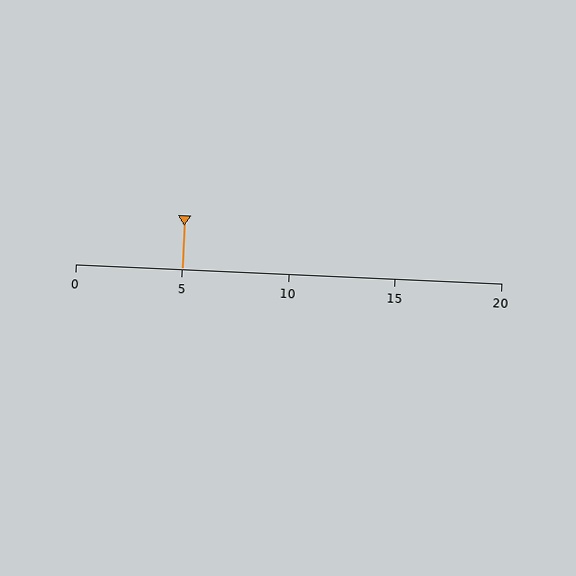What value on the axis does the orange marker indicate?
The marker indicates approximately 5.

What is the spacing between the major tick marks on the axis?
The major ticks are spaced 5 apart.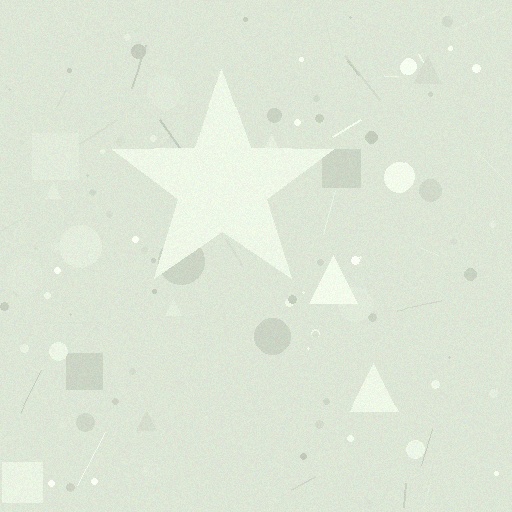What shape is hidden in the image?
A star is hidden in the image.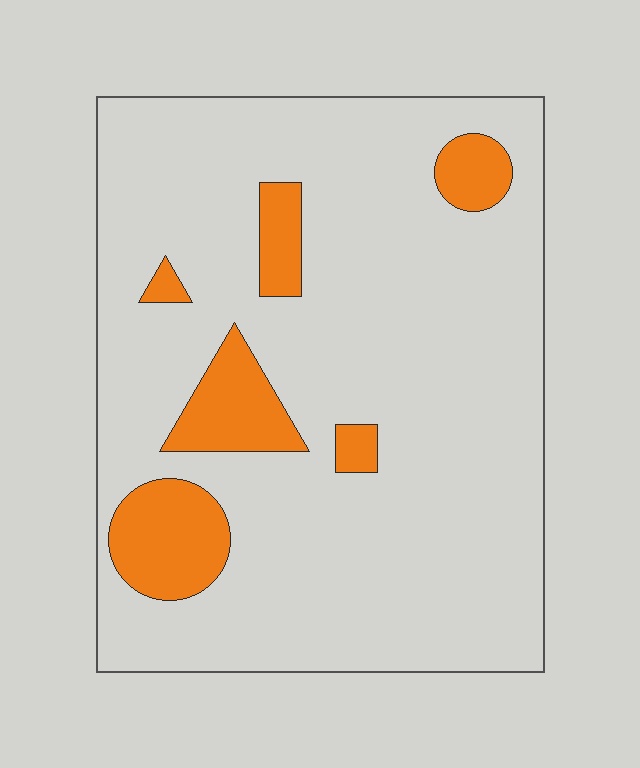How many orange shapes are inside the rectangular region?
6.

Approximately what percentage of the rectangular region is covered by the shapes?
Approximately 15%.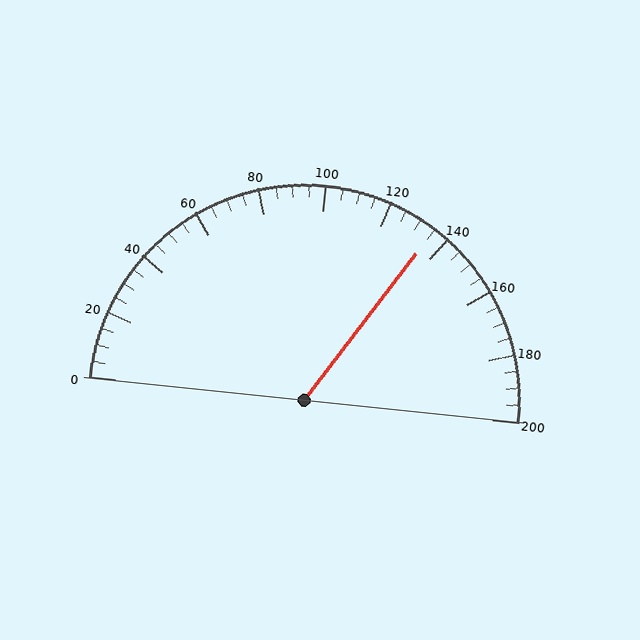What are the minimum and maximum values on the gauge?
The gauge ranges from 0 to 200.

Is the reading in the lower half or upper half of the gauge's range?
The reading is in the upper half of the range (0 to 200).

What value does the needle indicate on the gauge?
The needle indicates approximately 135.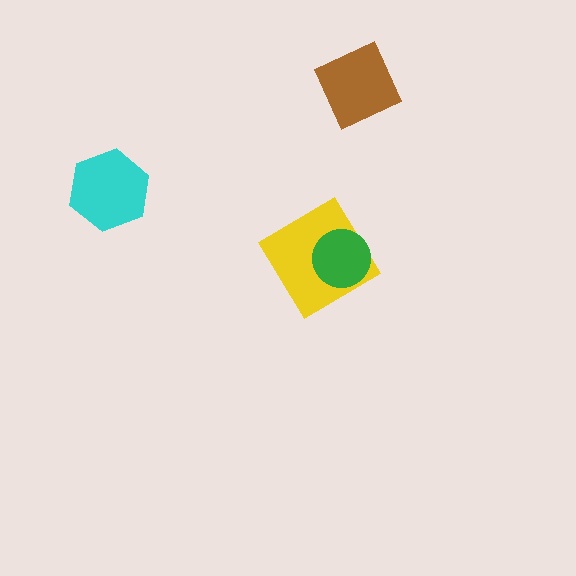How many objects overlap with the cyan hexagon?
0 objects overlap with the cyan hexagon.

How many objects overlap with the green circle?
1 object overlaps with the green circle.